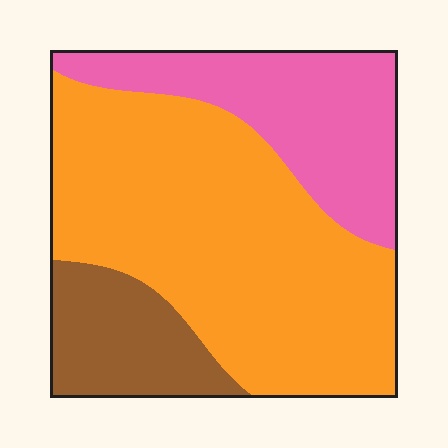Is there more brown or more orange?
Orange.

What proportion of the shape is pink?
Pink takes up between a sixth and a third of the shape.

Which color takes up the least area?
Brown, at roughly 15%.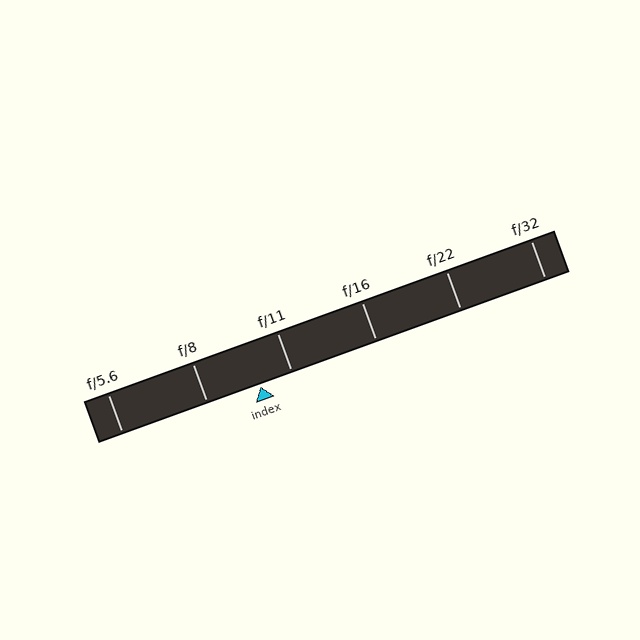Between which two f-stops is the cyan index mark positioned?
The index mark is between f/8 and f/11.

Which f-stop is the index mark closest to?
The index mark is closest to f/11.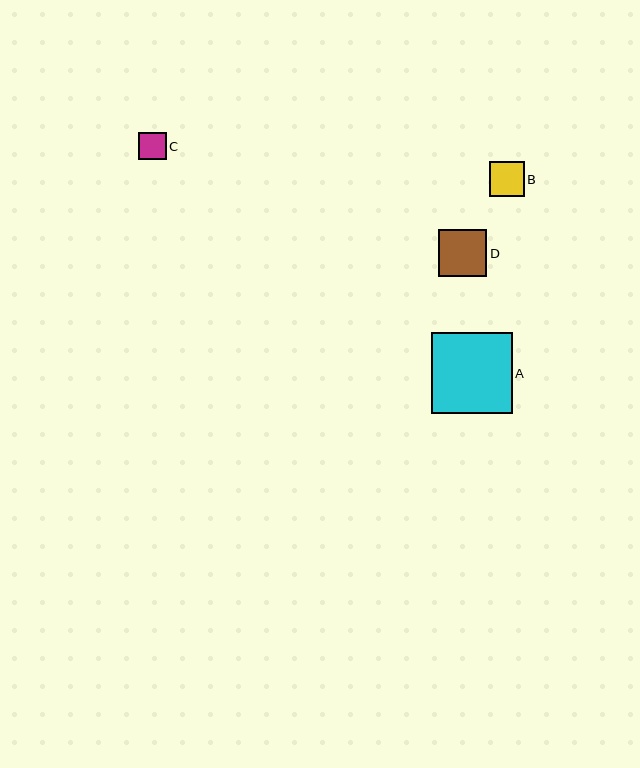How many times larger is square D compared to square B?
Square D is approximately 1.4 times the size of square B.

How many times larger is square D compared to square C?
Square D is approximately 1.7 times the size of square C.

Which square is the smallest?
Square C is the smallest with a size of approximately 28 pixels.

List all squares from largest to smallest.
From largest to smallest: A, D, B, C.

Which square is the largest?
Square A is the largest with a size of approximately 81 pixels.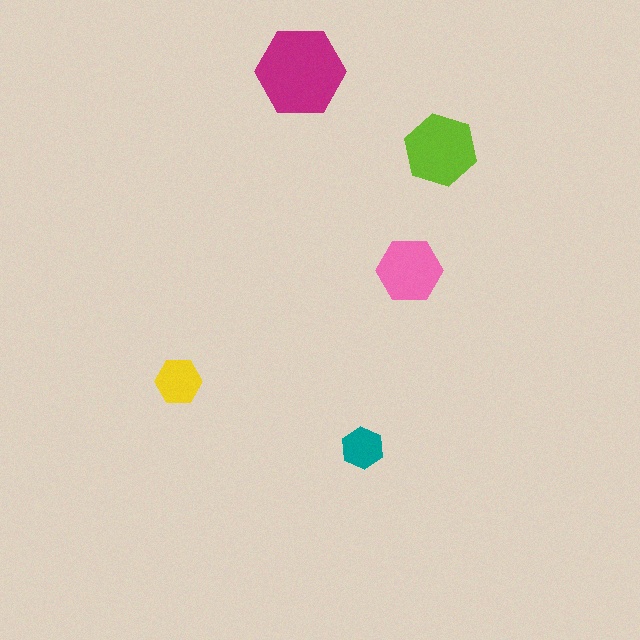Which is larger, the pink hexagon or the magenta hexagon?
The magenta one.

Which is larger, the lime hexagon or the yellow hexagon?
The lime one.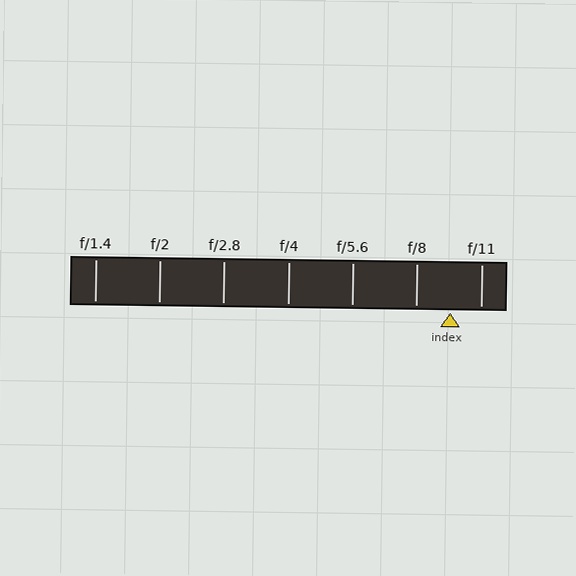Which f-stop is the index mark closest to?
The index mark is closest to f/11.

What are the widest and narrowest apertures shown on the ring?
The widest aperture shown is f/1.4 and the narrowest is f/11.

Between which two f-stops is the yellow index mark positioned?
The index mark is between f/8 and f/11.